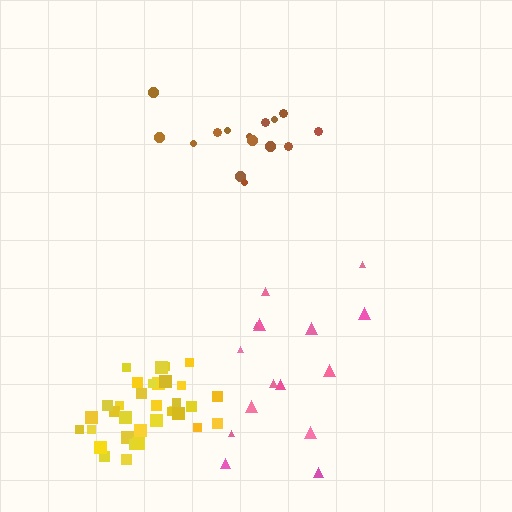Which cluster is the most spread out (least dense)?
Pink.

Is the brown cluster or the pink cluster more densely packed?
Brown.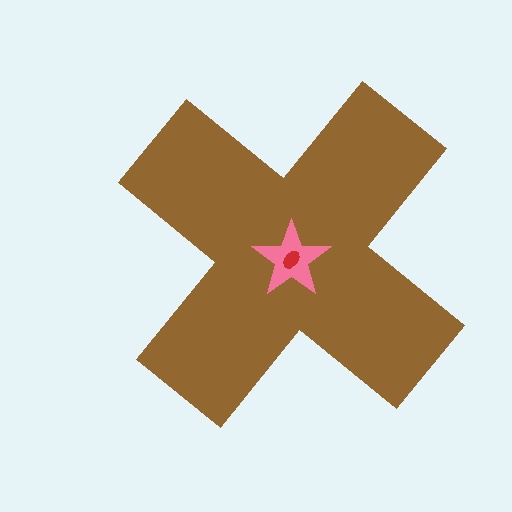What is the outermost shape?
The brown cross.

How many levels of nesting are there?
3.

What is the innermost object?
The red ellipse.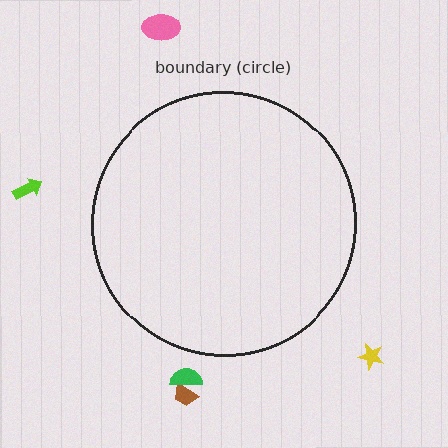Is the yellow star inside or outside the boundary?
Outside.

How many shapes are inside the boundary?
0 inside, 5 outside.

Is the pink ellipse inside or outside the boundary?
Outside.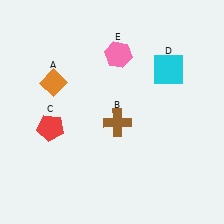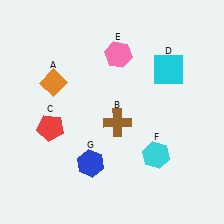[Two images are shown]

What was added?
A cyan hexagon (F), a blue hexagon (G) were added in Image 2.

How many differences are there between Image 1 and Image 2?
There are 2 differences between the two images.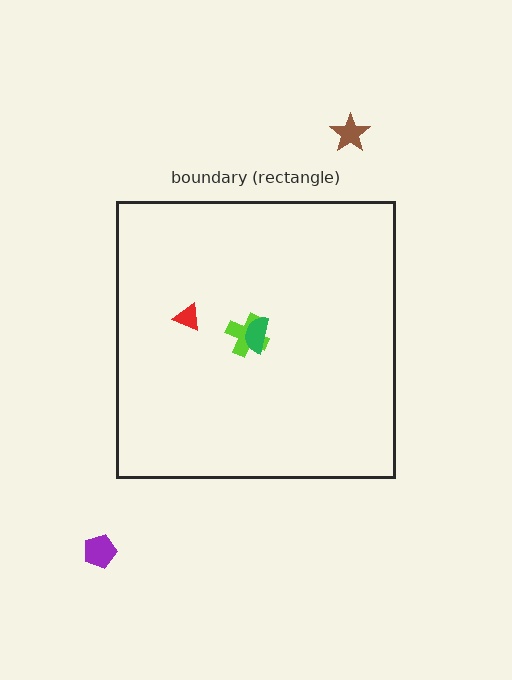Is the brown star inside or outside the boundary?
Outside.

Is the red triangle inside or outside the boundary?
Inside.